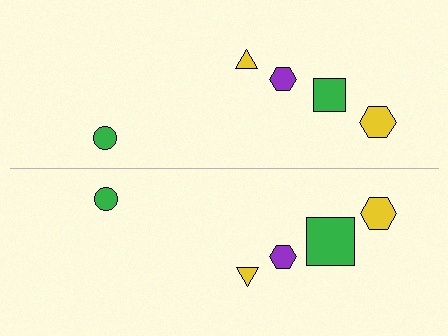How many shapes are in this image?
There are 10 shapes in this image.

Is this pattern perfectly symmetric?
No, the pattern is not perfectly symmetric. The green square on the bottom side has a different size than its mirror counterpart.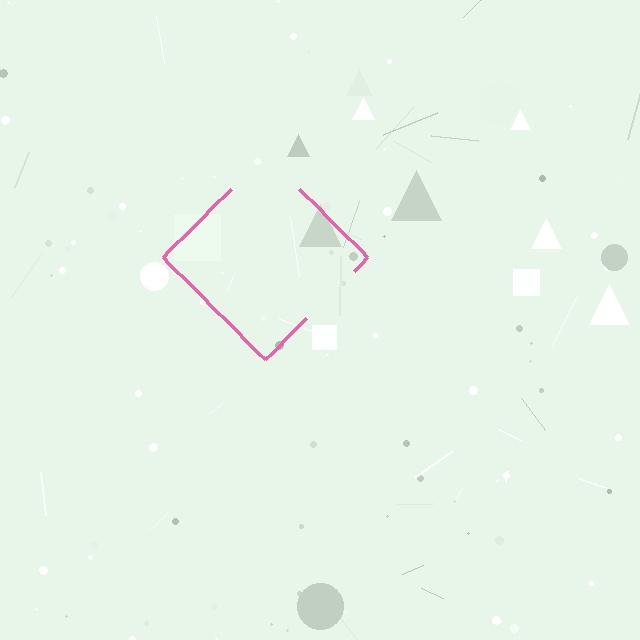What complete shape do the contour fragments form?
The contour fragments form a diamond.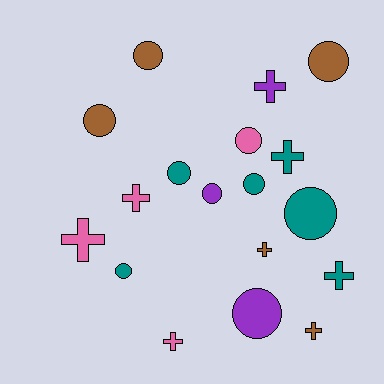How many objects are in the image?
There are 18 objects.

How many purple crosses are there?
There is 1 purple cross.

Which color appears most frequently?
Teal, with 6 objects.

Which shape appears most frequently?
Circle, with 10 objects.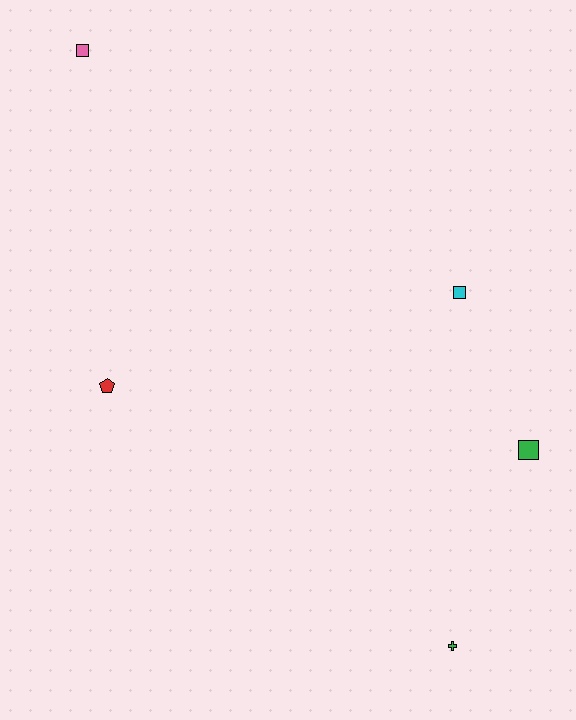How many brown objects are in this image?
There are no brown objects.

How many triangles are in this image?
There are no triangles.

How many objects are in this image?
There are 5 objects.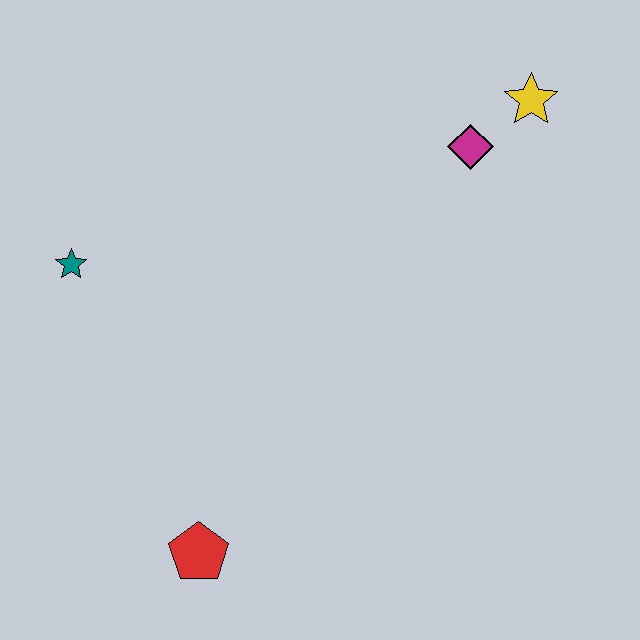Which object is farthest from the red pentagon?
The yellow star is farthest from the red pentagon.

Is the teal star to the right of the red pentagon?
No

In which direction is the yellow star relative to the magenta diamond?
The yellow star is to the right of the magenta diamond.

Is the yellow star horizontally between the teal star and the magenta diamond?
No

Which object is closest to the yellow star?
The magenta diamond is closest to the yellow star.